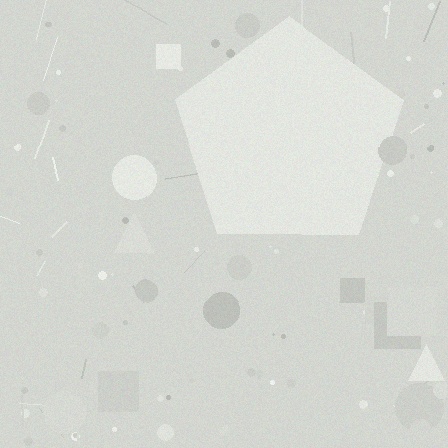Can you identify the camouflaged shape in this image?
The camouflaged shape is a pentagon.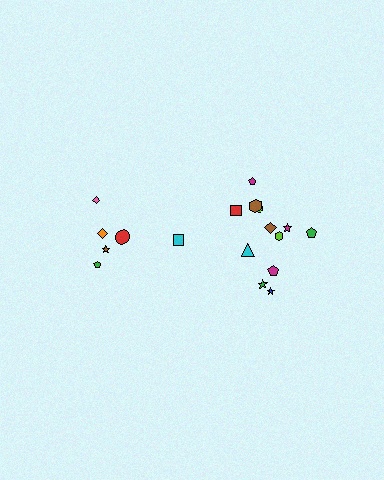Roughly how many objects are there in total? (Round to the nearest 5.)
Roughly 20 objects in total.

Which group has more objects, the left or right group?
The right group.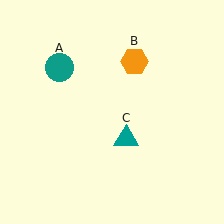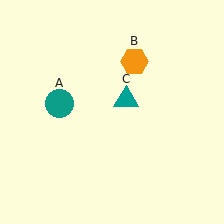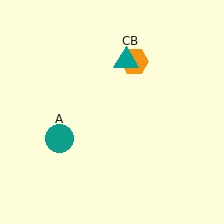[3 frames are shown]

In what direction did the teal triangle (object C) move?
The teal triangle (object C) moved up.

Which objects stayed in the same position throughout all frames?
Orange hexagon (object B) remained stationary.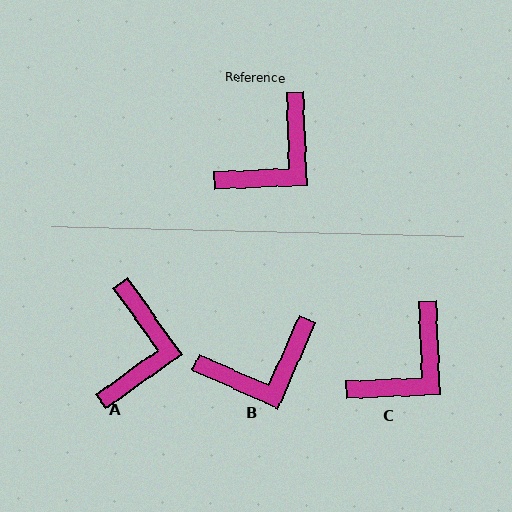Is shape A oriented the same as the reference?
No, it is off by about 33 degrees.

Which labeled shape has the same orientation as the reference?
C.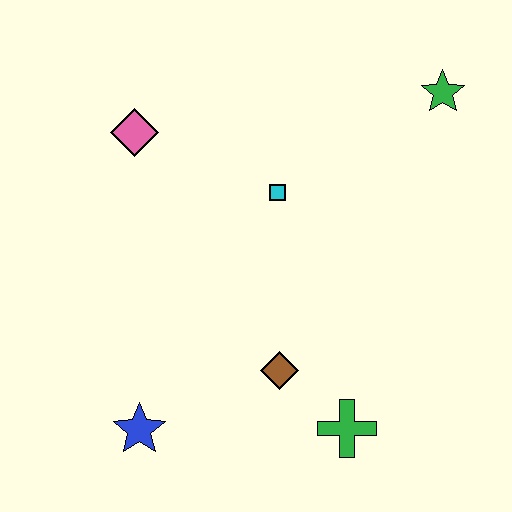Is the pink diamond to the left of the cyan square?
Yes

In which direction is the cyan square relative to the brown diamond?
The cyan square is above the brown diamond.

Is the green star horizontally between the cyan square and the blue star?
No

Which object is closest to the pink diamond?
The cyan square is closest to the pink diamond.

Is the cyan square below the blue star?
No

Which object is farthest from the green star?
The blue star is farthest from the green star.